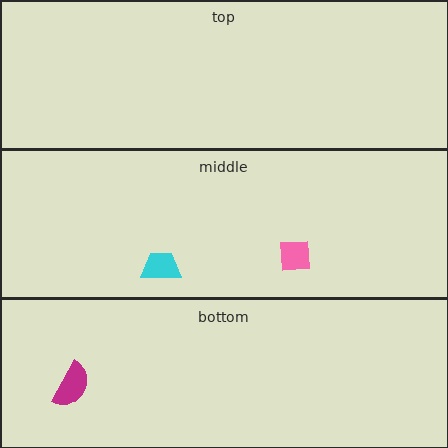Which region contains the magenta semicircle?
The bottom region.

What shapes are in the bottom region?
The magenta semicircle.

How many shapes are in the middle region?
2.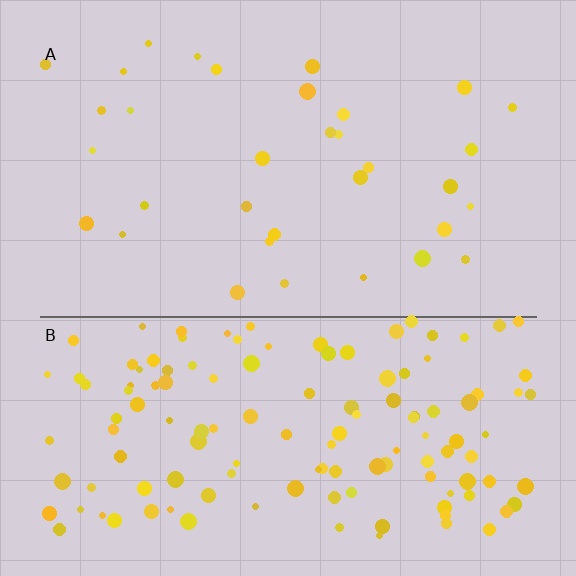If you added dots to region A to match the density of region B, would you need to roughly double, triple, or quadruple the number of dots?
Approximately quadruple.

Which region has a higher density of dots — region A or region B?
B (the bottom).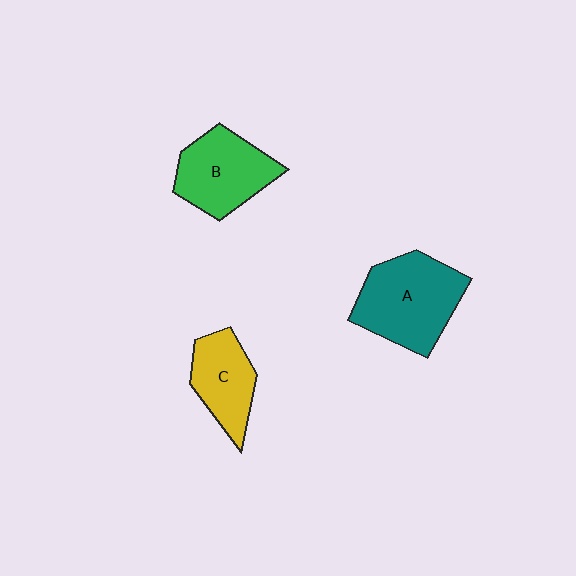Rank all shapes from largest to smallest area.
From largest to smallest: A (teal), B (green), C (yellow).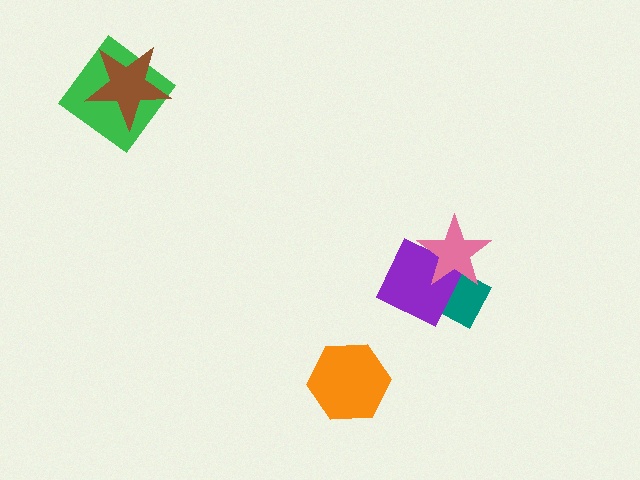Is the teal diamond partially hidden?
Yes, it is partially covered by another shape.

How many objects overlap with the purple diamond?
2 objects overlap with the purple diamond.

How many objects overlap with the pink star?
2 objects overlap with the pink star.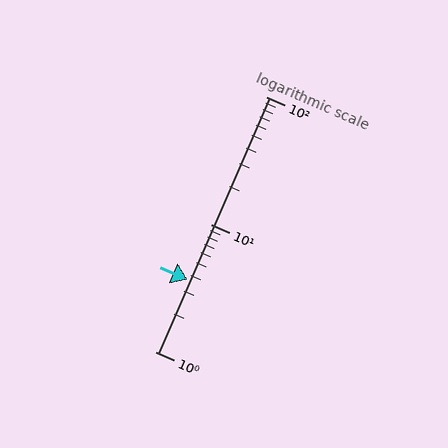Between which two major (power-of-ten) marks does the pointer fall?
The pointer is between 1 and 10.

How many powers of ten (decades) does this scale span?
The scale spans 2 decades, from 1 to 100.